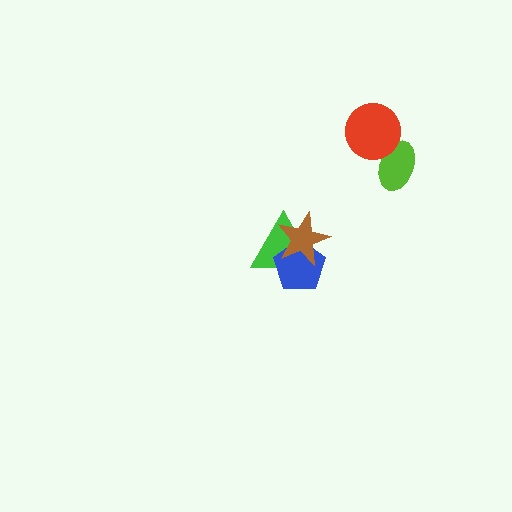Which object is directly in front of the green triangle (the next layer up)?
The blue pentagon is directly in front of the green triangle.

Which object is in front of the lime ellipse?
The red circle is in front of the lime ellipse.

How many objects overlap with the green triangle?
2 objects overlap with the green triangle.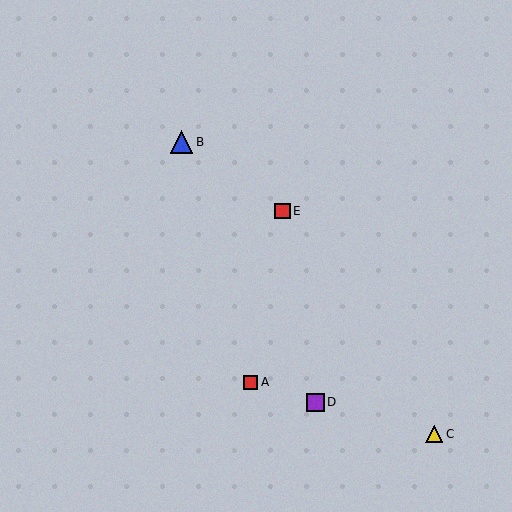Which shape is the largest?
The blue triangle (labeled B) is the largest.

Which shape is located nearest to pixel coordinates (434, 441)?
The yellow triangle (labeled C) at (435, 434) is nearest to that location.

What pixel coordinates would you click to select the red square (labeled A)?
Click at (251, 382) to select the red square A.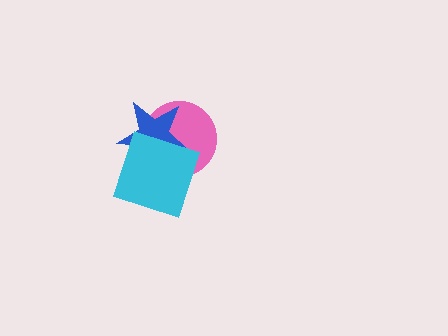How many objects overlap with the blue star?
2 objects overlap with the blue star.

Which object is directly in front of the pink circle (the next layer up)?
The blue star is directly in front of the pink circle.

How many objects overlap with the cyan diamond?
2 objects overlap with the cyan diamond.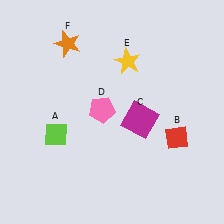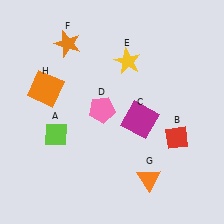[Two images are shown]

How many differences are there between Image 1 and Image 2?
There are 2 differences between the two images.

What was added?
An orange triangle (G), an orange square (H) were added in Image 2.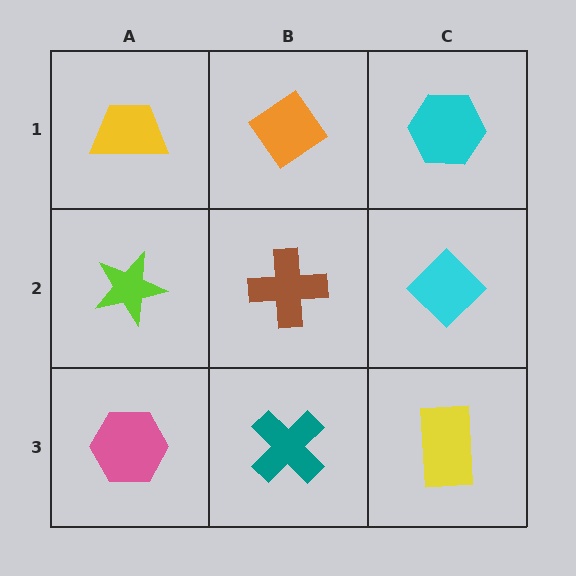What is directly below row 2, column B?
A teal cross.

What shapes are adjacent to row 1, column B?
A brown cross (row 2, column B), a yellow trapezoid (row 1, column A), a cyan hexagon (row 1, column C).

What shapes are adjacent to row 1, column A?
A lime star (row 2, column A), an orange diamond (row 1, column B).